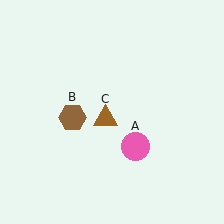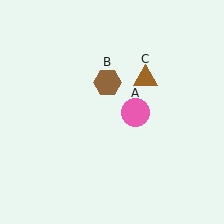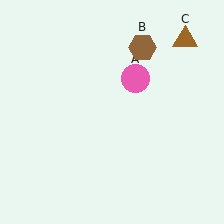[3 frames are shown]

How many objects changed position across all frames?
3 objects changed position: pink circle (object A), brown hexagon (object B), brown triangle (object C).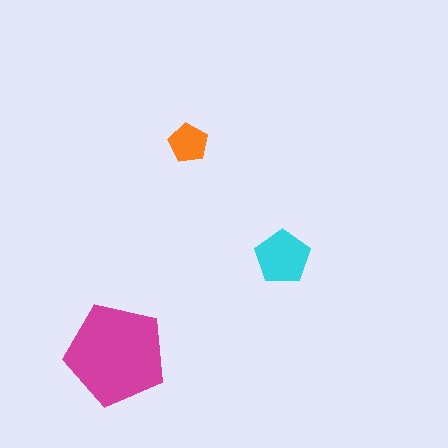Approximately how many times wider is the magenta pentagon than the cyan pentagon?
About 2 times wider.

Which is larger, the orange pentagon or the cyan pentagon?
The cyan one.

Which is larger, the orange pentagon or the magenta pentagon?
The magenta one.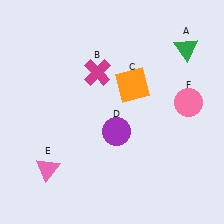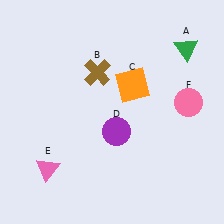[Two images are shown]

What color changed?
The cross (B) changed from magenta in Image 1 to brown in Image 2.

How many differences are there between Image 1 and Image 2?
There is 1 difference between the two images.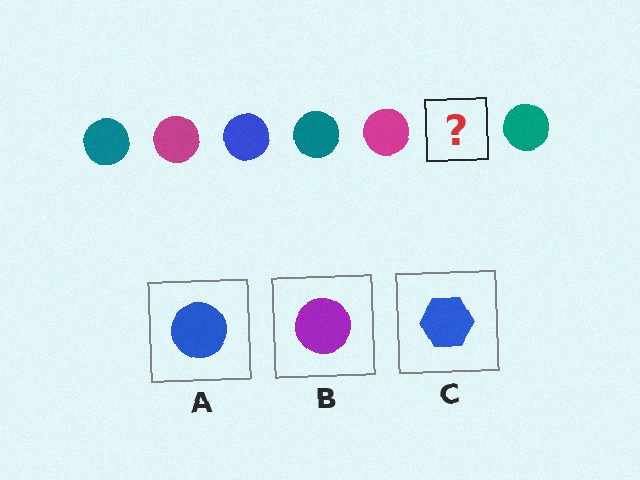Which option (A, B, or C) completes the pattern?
A.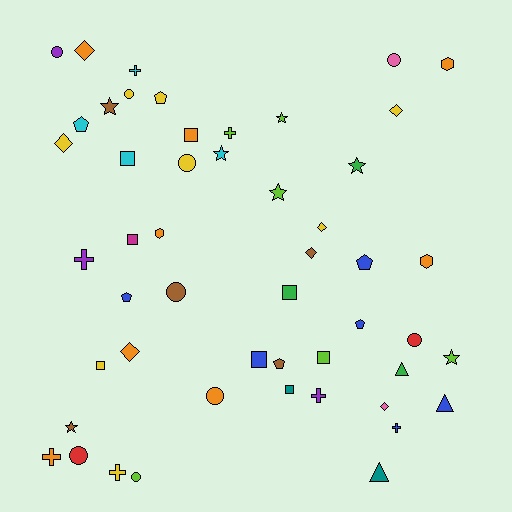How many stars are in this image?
There are 7 stars.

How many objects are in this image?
There are 50 objects.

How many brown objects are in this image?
There are 5 brown objects.